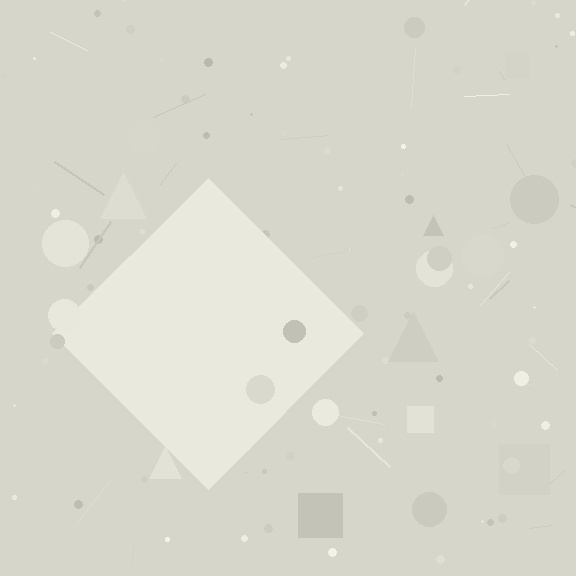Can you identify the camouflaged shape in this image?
The camouflaged shape is a diamond.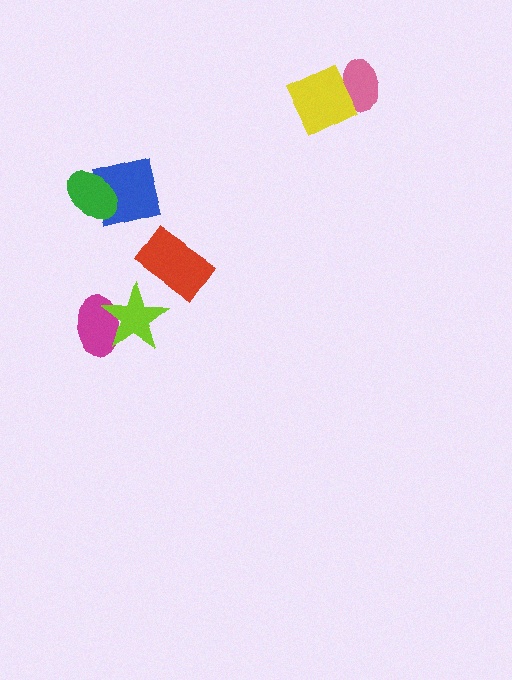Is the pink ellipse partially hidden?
Yes, it is partially covered by another shape.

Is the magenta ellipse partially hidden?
Yes, it is partially covered by another shape.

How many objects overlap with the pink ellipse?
1 object overlaps with the pink ellipse.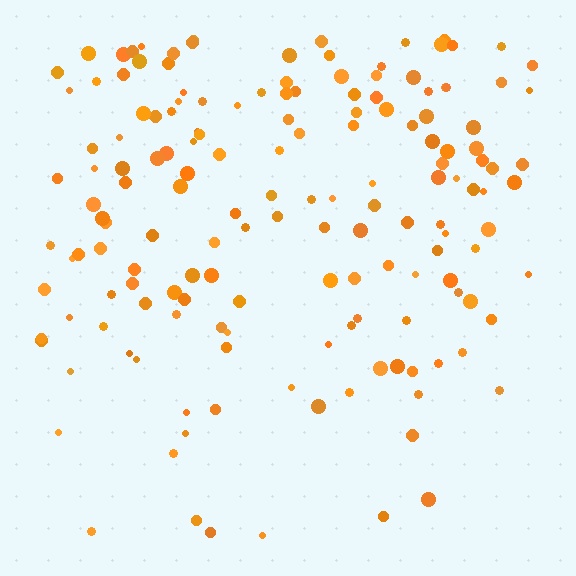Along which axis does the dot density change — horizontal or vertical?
Vertical.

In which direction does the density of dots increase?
From bottom to top, with the top side densest.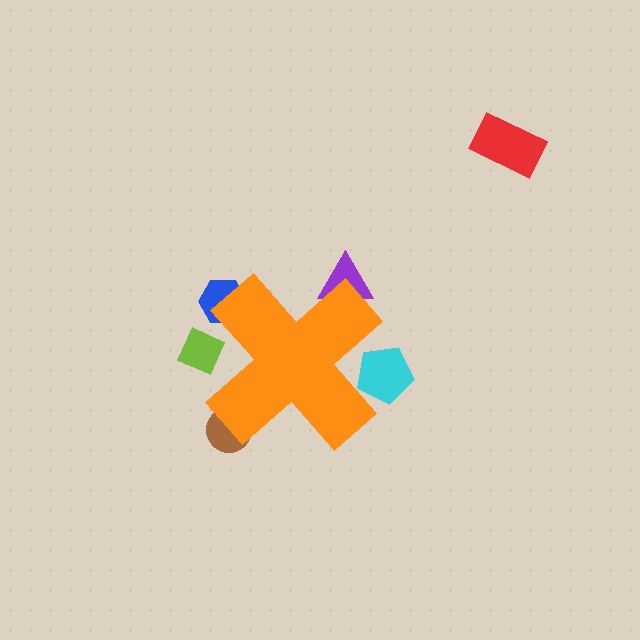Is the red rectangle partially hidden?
No, the red rectangle is fully visible.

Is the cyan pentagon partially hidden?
Yes, the cyan pentagon is partially hidden behind the orange cross.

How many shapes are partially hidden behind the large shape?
5 shapes are partially hidden.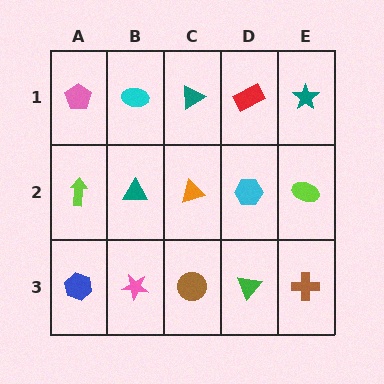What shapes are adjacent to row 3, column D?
A cyan hexagon (row 2, column D), a brown circle (row 3, column C), a brown cross (row 3, column E).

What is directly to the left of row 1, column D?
A teal triangle.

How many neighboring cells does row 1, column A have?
2.